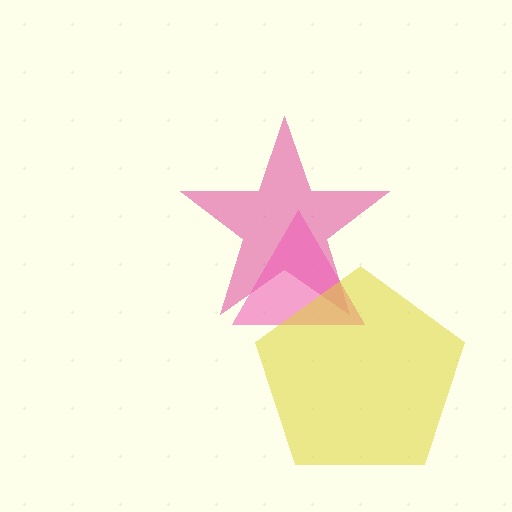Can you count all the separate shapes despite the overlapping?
Yes, there are 3 separate shapes.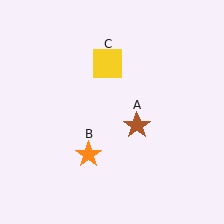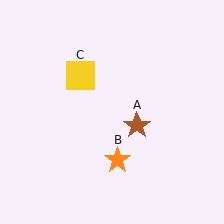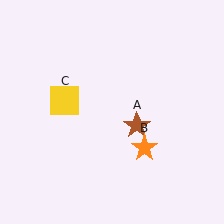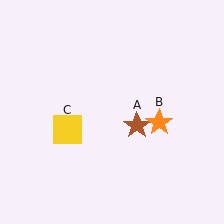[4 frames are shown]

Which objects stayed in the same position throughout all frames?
Brown star (object A) remained stationary.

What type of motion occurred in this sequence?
The orange star (object B), yellow square (object C) rotated counterclockwise around the center of the scene.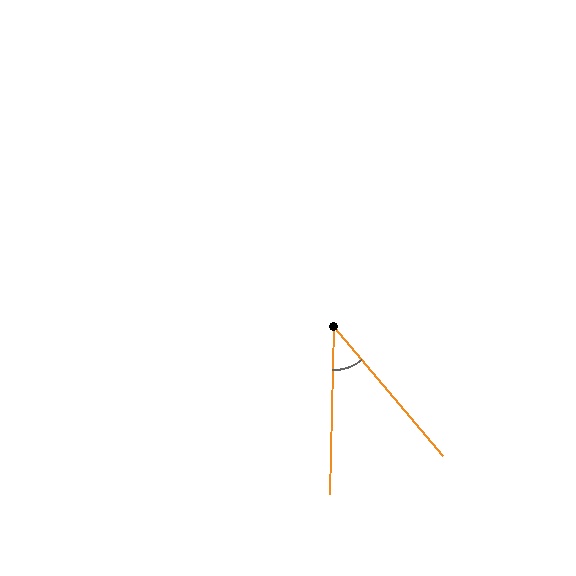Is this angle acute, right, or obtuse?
It is acute.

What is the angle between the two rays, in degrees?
Approximately 42 degrees.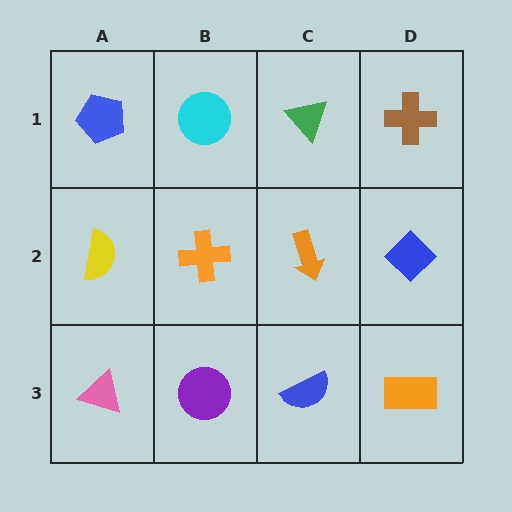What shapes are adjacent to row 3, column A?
A yellow semicircle (row 2, column A), a purple circle (row 3, column B).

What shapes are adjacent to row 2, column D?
A brown cross (row 1, column D), an orange rectangle (row 3, column D), an orange arrow (row 2, column C).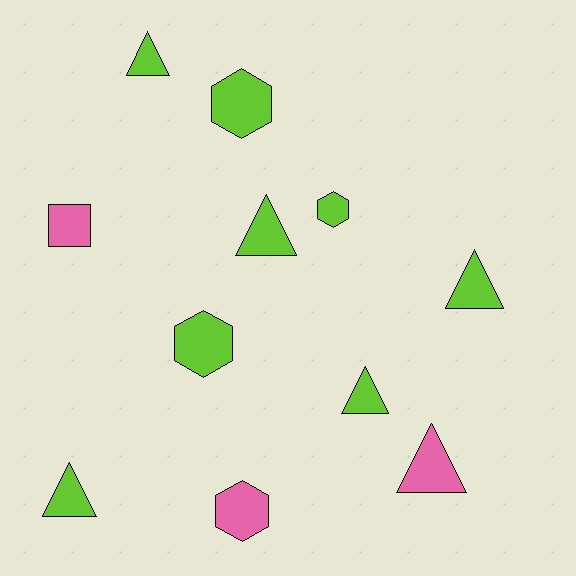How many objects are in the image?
There are 11 objects.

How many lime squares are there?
There are no lime squares.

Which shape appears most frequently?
Triangle, with 6 objects.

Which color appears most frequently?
Lime, with 8 objects.